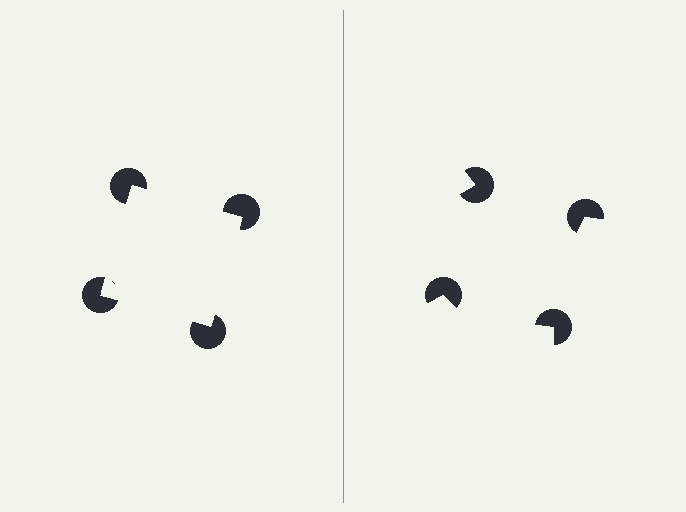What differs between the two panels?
The pac-man discs are positioned identically on both sides; only the wedge orientations differ. On the left they align to a square; on the right they are misaligned.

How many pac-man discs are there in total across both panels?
8 — 4 on each side.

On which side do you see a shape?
An illusory square appears on the left side. On the right side the wedge cuts are rotated, so no coherent shape forms.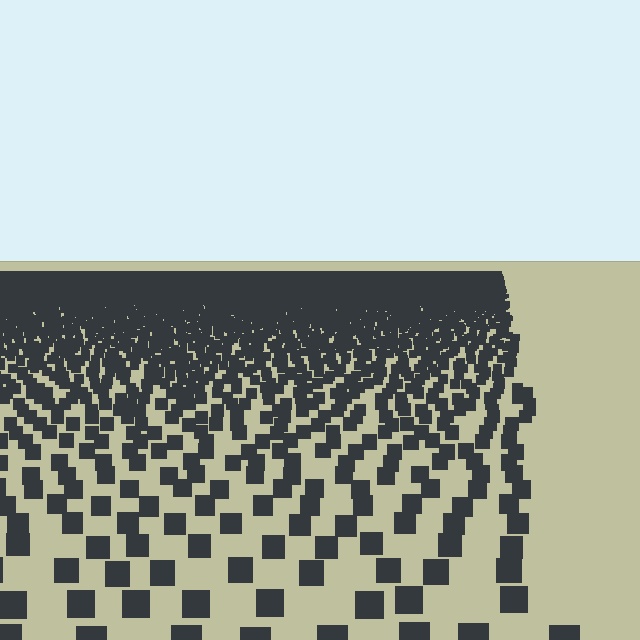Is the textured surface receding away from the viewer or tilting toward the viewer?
The surface is receding away from the viewer. Texture elements get smaller and denser toward the top.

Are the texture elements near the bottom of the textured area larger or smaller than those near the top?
Larger. Near the bottom, elements are closer to the viewer and appear at a bigger on-screen size.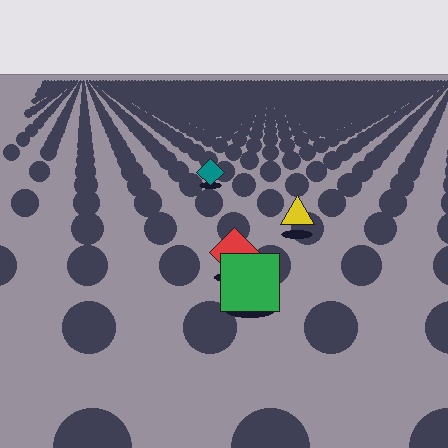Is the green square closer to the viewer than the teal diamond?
Yes. The green square is closer — you can tell from the texture gradient: the ground texture is coarser near it.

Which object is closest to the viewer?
The green square is closest. The texture marks near it are larger and more spread out.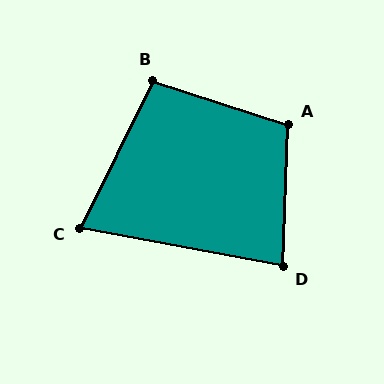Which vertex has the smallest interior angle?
C, at approximately 74 degrees.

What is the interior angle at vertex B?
Approximately 99 degrees (obtuse).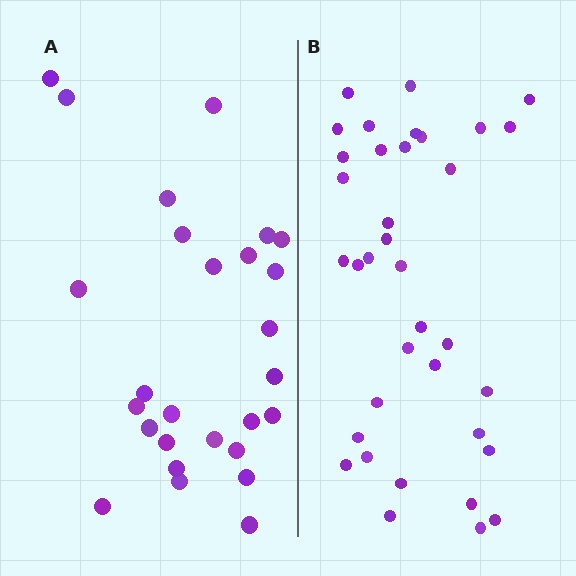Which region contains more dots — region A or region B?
Region B (the right region) has more dots.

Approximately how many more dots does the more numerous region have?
Region B has roughly 8 or so more dots than region A.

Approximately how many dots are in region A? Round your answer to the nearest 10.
About 30 dots. (The exact count is 27, which rounds to 30.)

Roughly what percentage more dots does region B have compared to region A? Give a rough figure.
About 35% more.